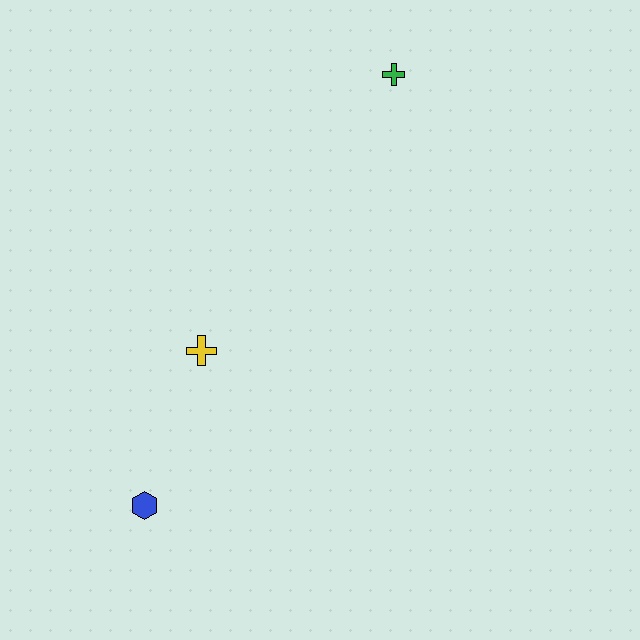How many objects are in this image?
There are 3 objects.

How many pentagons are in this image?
There are no pentagons.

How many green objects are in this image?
There is 1 green object.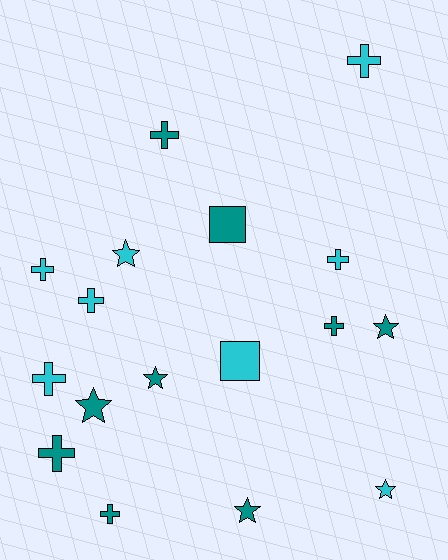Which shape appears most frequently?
Cross, with 9 objects.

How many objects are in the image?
There are 17 objects.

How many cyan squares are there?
There is 1 cyan square.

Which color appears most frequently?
Teal, with 9 objects.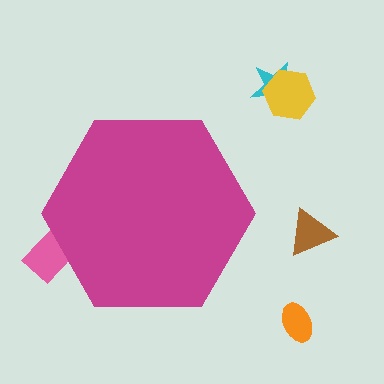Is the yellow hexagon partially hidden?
No, the yellow hexagon is fully visible.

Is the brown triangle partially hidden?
No, the brown triangle is fully visible.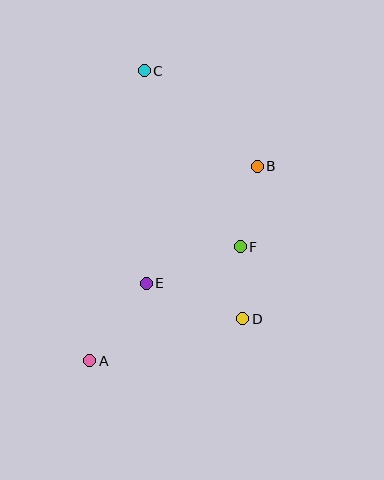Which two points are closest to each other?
Points D and F are closest to each other.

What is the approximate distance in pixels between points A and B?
The distance between A and B is approximately 257 pixels.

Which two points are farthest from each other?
Points A and C are farthest from each other.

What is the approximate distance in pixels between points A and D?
The distance between A and D is approximately 159 pixels.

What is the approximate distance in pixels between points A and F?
The distance between A and F is approximately 189 pixels.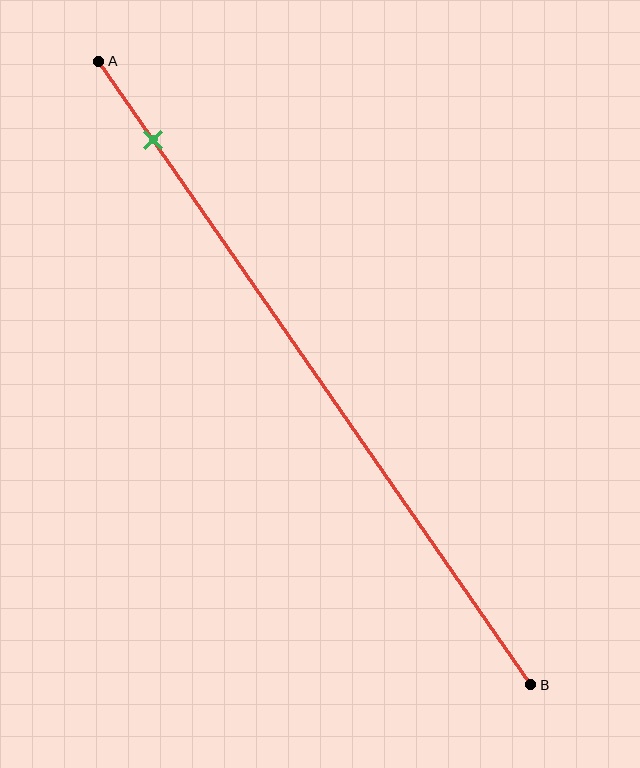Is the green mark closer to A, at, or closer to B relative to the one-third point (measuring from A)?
The green mark is closer to point A than the one-third point of segment AB.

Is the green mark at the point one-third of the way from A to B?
No, the mark is at about 15% from A, not at the 33% one-third point.